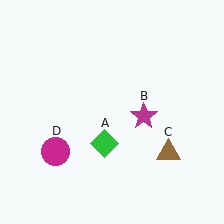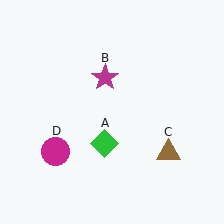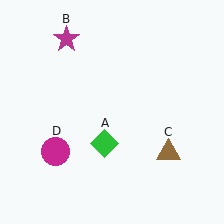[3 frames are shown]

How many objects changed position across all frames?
1 object changed position: magenta star (object B).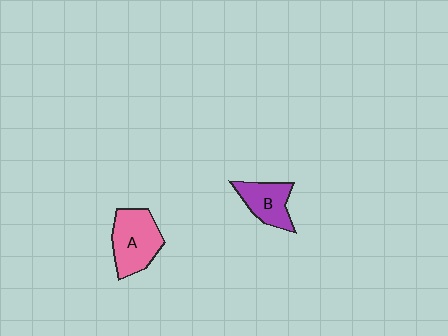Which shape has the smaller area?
Shape B (purple).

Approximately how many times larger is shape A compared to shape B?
Approximately 1.4 times.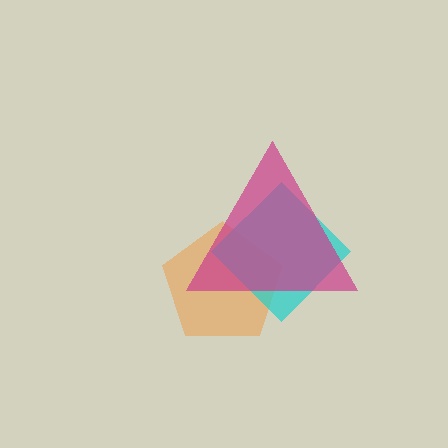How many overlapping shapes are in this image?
There are 3 overlapping shapes in the image.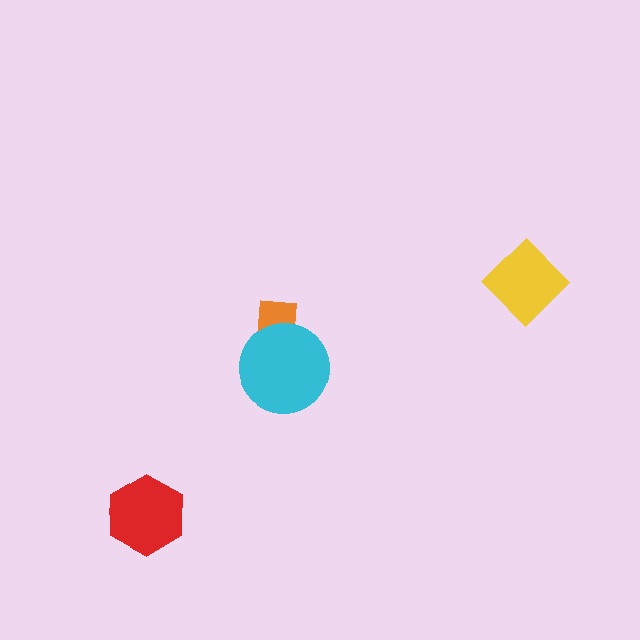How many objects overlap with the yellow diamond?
0 objects overlap with the yellow diamond.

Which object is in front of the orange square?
The cyan circle is in front of the orange square.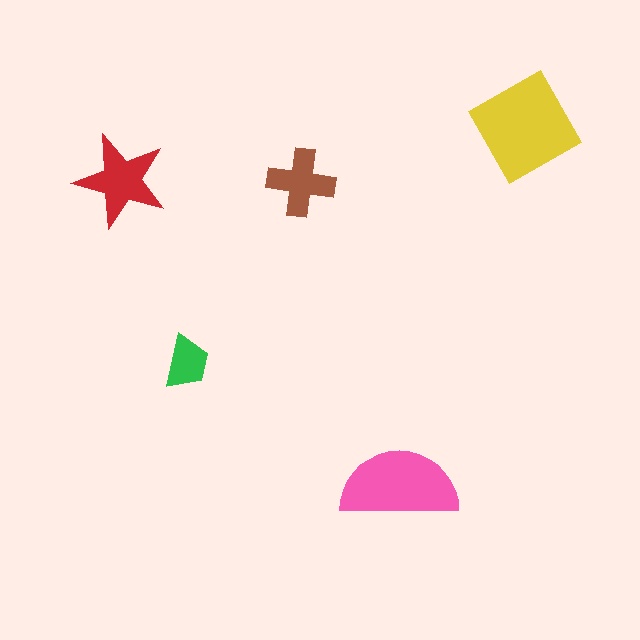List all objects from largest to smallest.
The yellow square, the pink semicircle, the red star, the brown cross, the green trapezoid.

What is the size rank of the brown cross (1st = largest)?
4th.